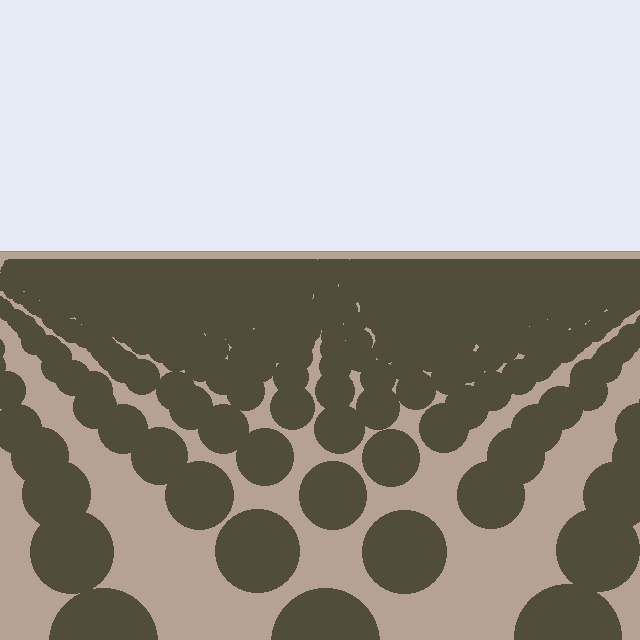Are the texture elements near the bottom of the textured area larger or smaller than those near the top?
Larger. Near the bottom, elements are closer to the viewer and appear at a bigger on-screen size.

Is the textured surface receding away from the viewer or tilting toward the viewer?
The surface is receding away from the viewer. Texture elements get smaller and denser toward the top.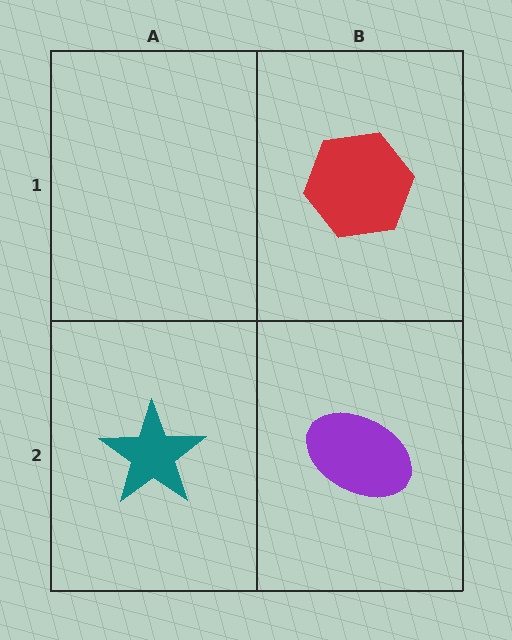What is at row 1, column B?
A red hexagon.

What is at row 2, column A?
A teal star.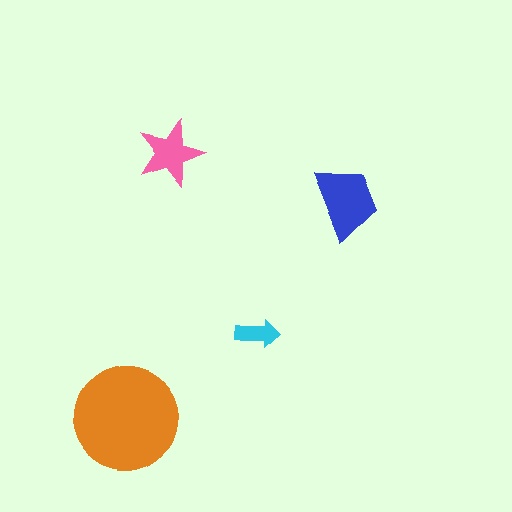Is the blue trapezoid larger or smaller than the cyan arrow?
Larger.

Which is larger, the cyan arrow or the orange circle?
The orange circle.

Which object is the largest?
The orange circle.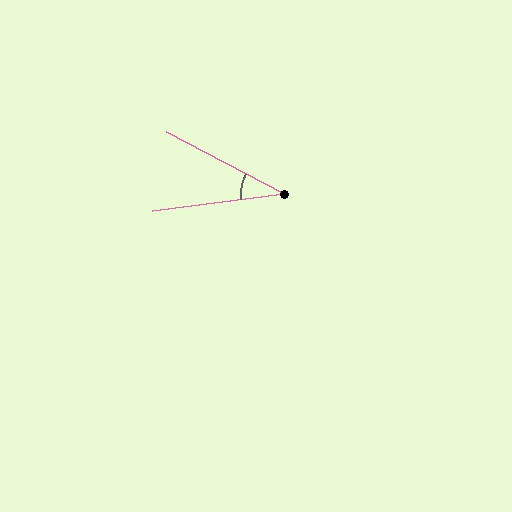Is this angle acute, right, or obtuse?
It is acute.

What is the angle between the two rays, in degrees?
Approximately 35 degrees.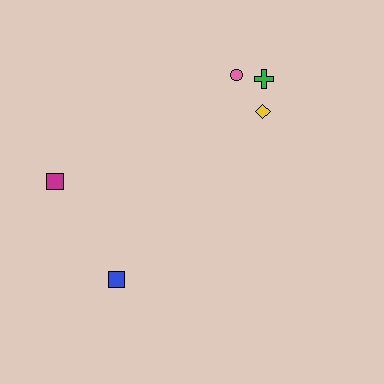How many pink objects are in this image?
There is 1 pink object.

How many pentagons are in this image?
There are no pentagons.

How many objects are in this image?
There are 5 objects.